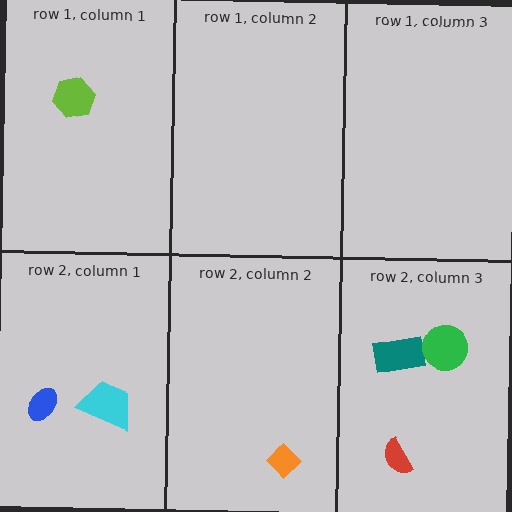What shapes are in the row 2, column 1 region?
The cyan trapezoid, the blue ellipse.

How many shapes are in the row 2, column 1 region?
2.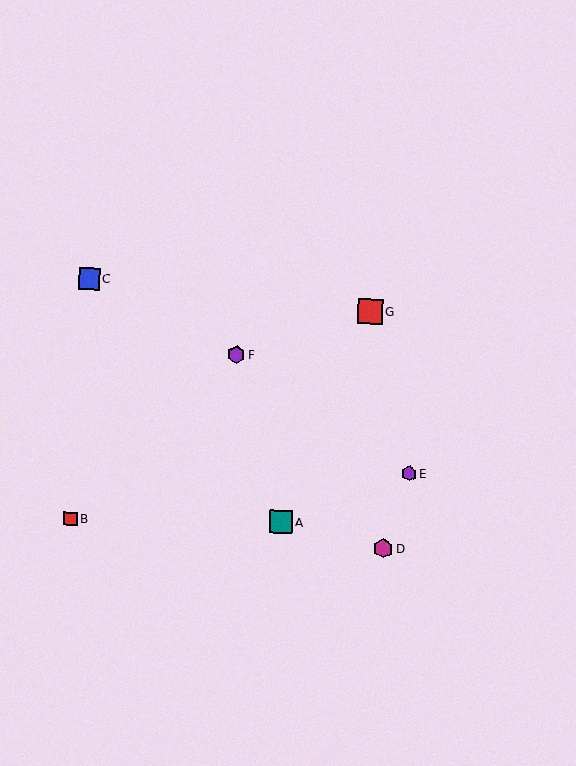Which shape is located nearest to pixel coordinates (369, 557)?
The magenta hexagon (labeled D) at (383, 548) is nearest to that location.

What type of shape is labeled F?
Shape F is a purple hexagon.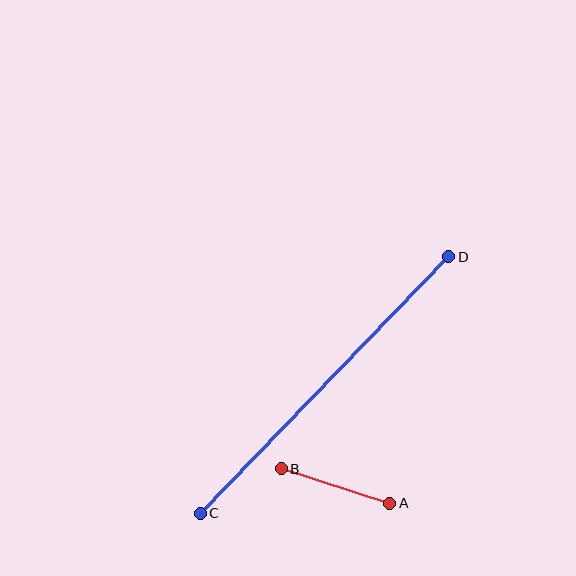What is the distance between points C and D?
The distance is approximately 357 pixels.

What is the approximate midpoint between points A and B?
The midpoint is at approximately (335, 486) pixels.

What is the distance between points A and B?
The distance is approximately 114 pixels.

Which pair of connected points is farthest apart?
Points C and D are farthest apart.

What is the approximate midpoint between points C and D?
The midpoint is at approximately (325, 385) pixels.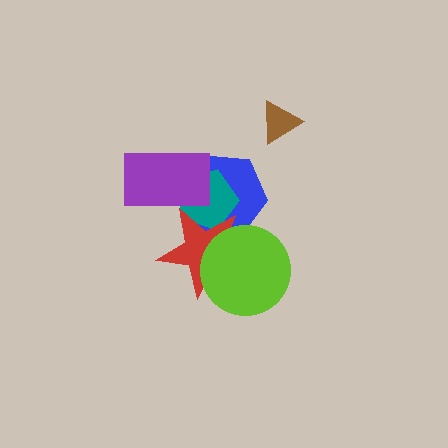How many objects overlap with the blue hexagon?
4 objects overlap with the blue hexagon.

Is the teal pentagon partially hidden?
Yes, it is partially covered by another shape.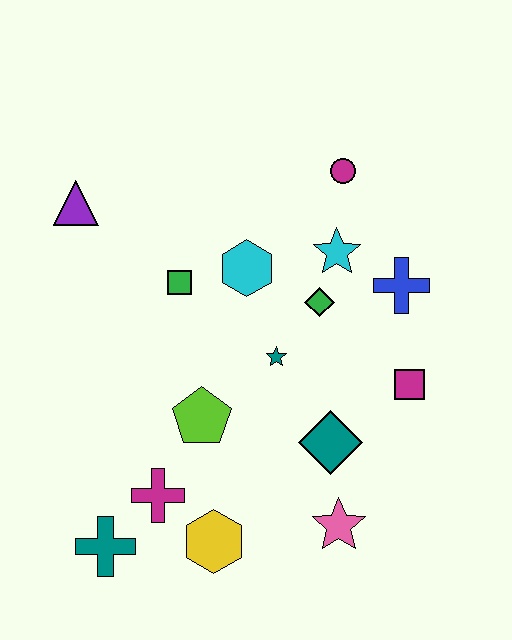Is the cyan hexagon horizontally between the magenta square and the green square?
Yes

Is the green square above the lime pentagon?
Yes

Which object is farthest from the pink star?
The purple triangle is farthest from the pink star.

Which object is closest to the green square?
The cyan hexagon is closest to the green square.